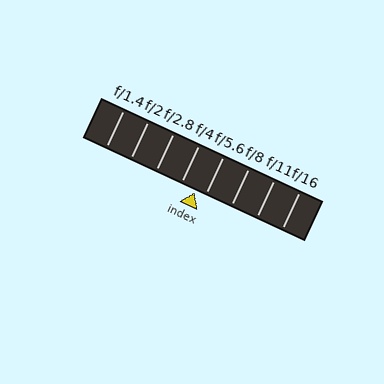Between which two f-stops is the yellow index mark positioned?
The index mark is between f/4 and f/5.6.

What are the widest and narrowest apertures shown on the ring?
The widest aperture shown is f/1.4 and the narrowest is f/16.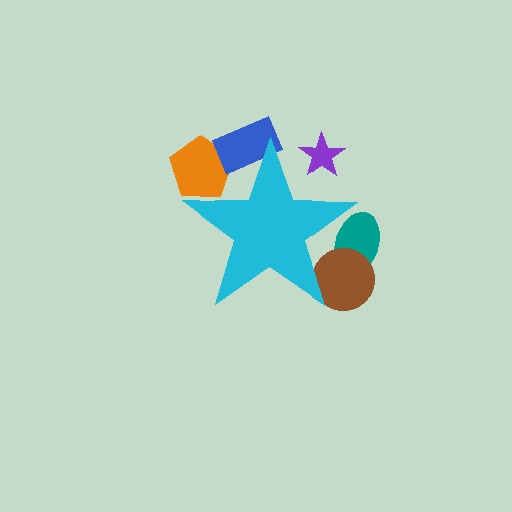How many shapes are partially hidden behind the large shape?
5 shapes are partially hidden.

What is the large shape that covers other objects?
A cyan star.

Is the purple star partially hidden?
Yes, the purple star is partially hidden behind the cyan star.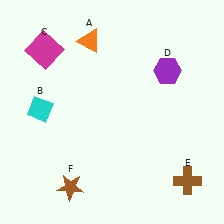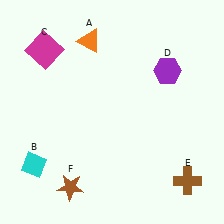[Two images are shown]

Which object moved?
The cyan diamond (B) moved down.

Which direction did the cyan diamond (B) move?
The cyan diamond (B) moved down.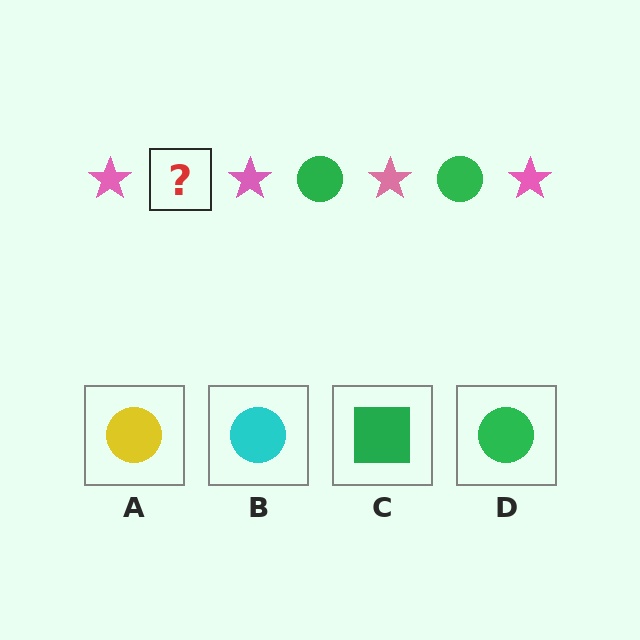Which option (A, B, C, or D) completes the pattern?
D.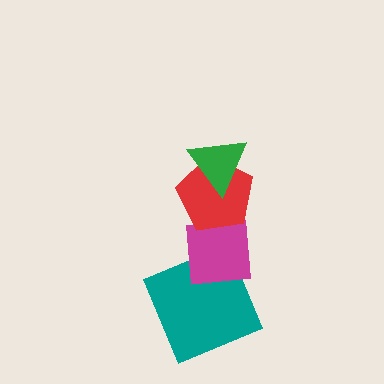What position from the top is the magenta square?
The magenta square is 3rd from the top.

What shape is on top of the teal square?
The magenta square is on top of the teal square.